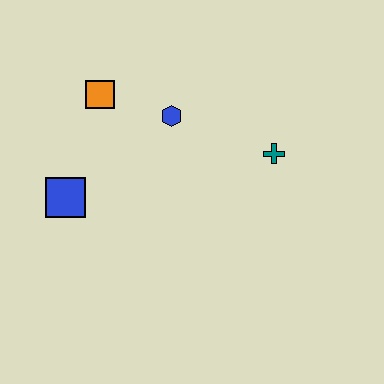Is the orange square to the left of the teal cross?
Yes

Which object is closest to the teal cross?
The blue hexagon is closest to the teal cross.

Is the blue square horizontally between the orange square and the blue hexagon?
No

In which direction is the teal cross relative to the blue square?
The teal cross is to the right of the blue square.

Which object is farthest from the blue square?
The teal cross is farthest from the blue square.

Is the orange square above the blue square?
Yes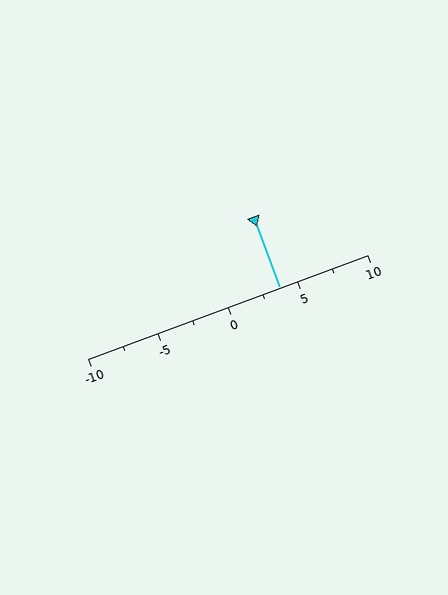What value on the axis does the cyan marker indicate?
The marker indicates approximately 3.8.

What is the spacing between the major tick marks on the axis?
The major ticks are spaced 5 apart.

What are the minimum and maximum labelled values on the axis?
The axis runs from -10 to 10.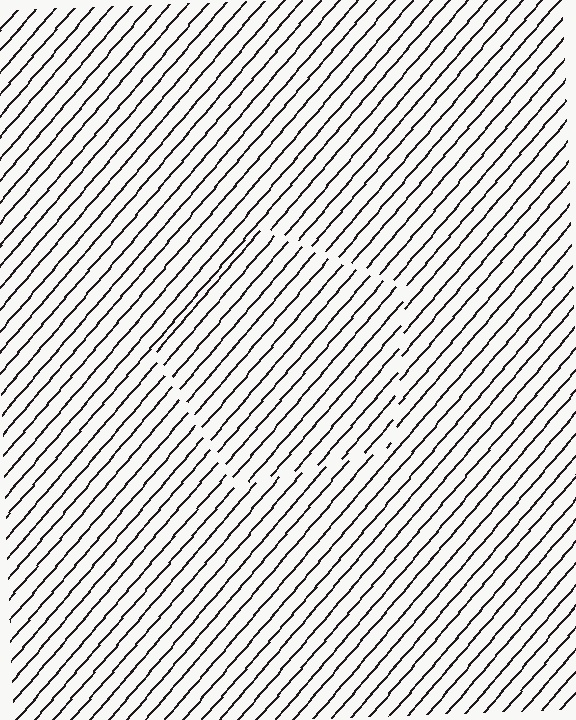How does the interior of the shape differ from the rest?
The interior of the shape contains the same grating, shifted by half a period — the contour is defined by the phase discontinuity where line-ends from the inner and outer gratings abut.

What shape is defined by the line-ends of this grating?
An illusory pentagon. The interior of the shape contains the same grating, shifted by half a period — the contour is defined by the phase discontinuity where line-ends from the inner and outer gratings abut.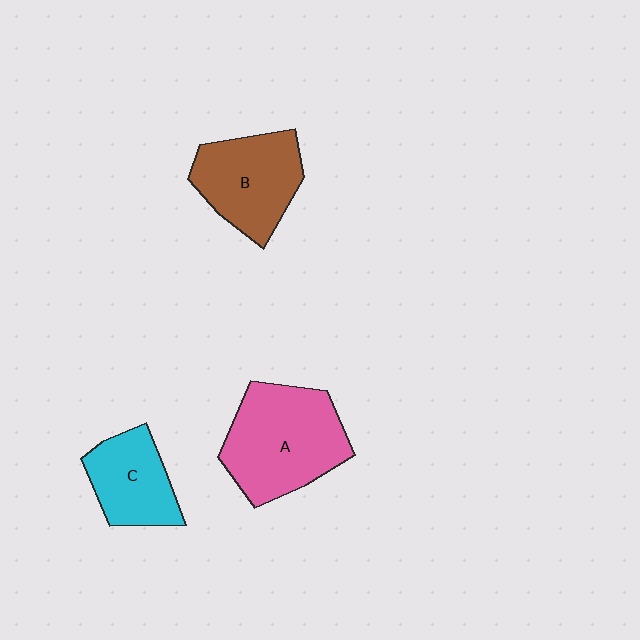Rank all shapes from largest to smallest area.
From largest to smallest: A (pink), B (brown), C (cyan).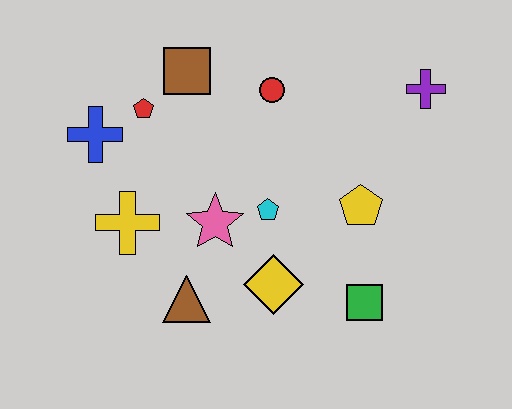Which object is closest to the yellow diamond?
The cyan pentagon is closest to the yellow diamond.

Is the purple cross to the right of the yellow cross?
Yes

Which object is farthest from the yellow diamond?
The purple cross is farthest from the yellow diamond.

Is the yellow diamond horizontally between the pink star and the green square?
Yes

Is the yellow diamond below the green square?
No